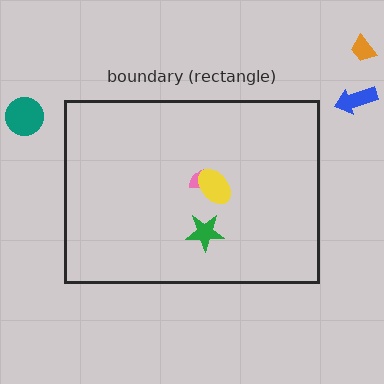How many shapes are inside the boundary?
3 inside, 3 outside.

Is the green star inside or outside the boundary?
Inside.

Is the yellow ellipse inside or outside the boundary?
Inside.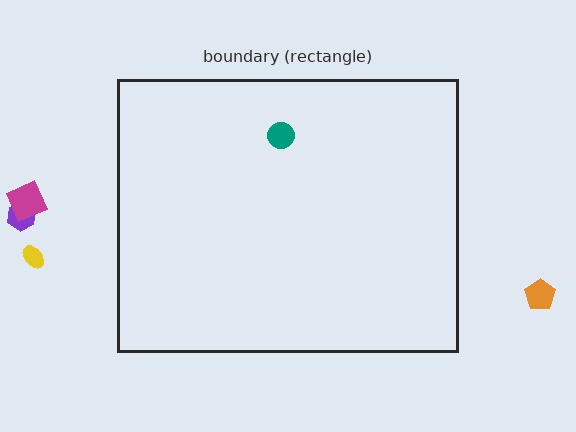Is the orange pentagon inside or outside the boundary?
Outside.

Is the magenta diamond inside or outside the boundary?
Outside.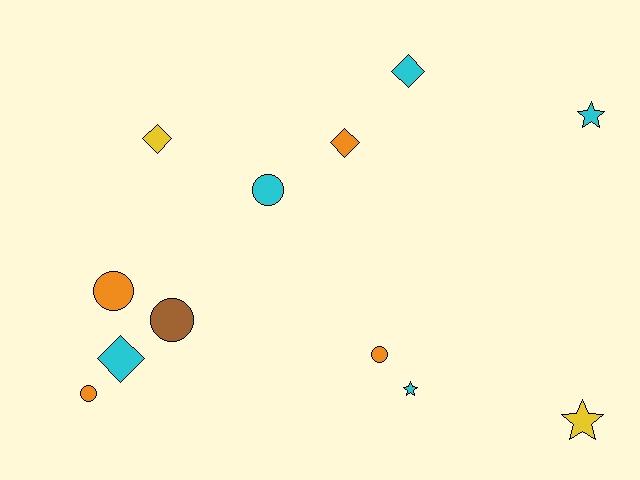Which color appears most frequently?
Cyan, with 5 objects.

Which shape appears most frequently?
Circle, with 5 objects.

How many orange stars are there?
There are no orange stars.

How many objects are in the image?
There are 12 objects.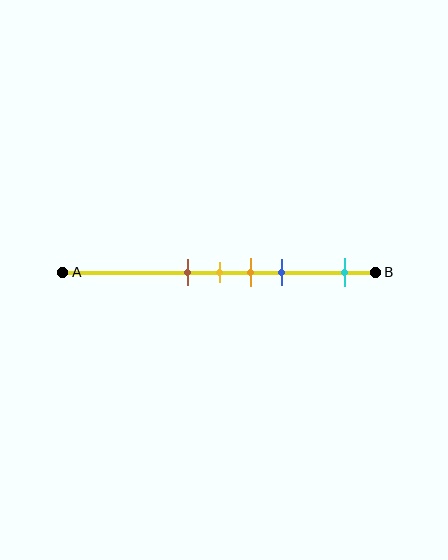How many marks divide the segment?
There are 5 marks dividing the segment.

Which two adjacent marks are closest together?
The brown and yellow marks are the closest adjacent pair.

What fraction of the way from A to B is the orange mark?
The orange mark is approximately 60% (0.6) of the way from A to B.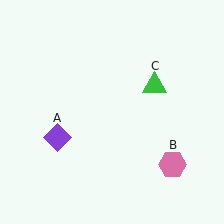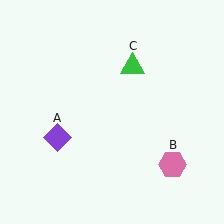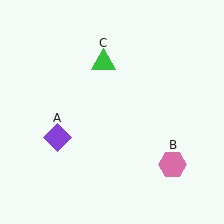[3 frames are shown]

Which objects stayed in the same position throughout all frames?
Purple diamond (object A) and pink hexagon (object B) remained stationary.